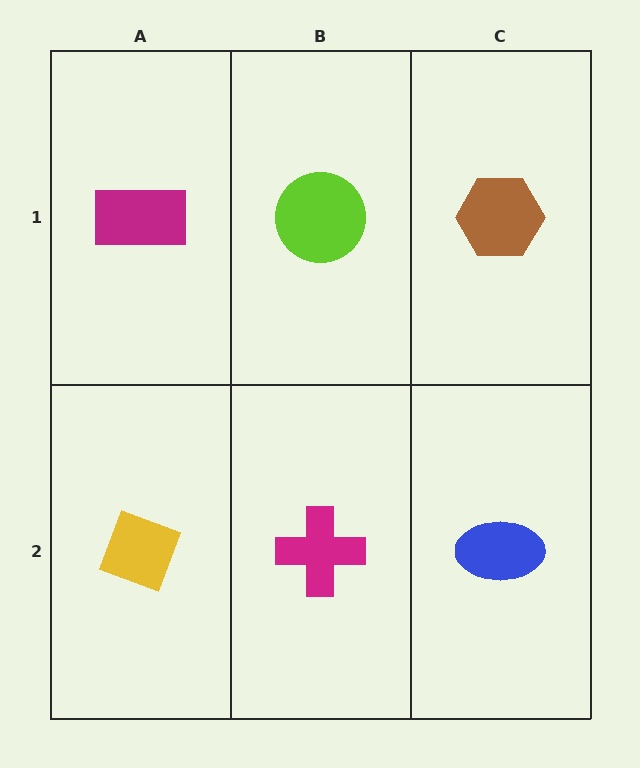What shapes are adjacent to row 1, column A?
A yellow diamond (row 2, column A), a lime circle (row 1, column B).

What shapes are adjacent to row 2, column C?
A brown hexagon (row 1, column C), a magenta cross (row 2, column B).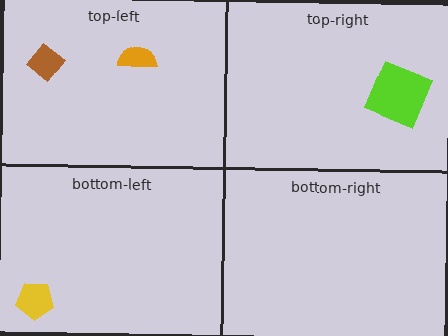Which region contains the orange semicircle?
The top-left region.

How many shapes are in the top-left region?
2.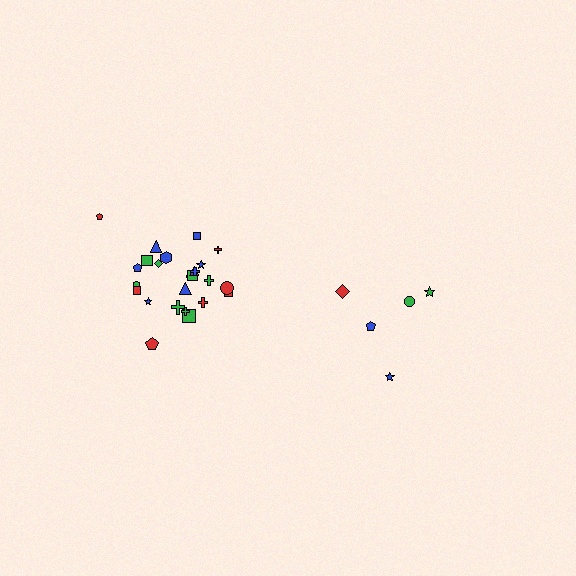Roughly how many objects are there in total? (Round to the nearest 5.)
Roughly 30 objects in total.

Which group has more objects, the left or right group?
The left group.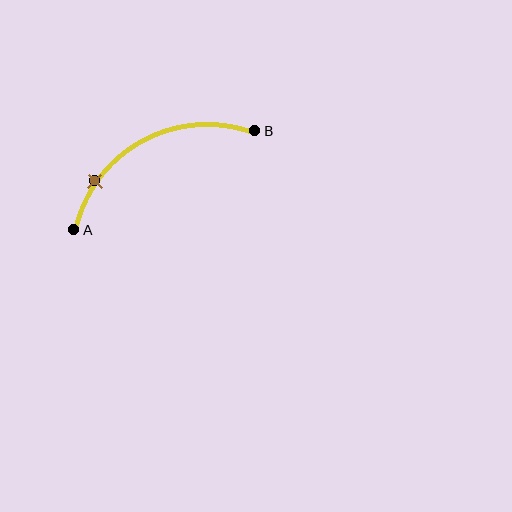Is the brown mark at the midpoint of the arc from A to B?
No. The brown mark lies on the arc but is closer to endpoint A. The arc midpoint would be at the point on the curve equidistant along the arc from both A and B.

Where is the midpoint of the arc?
The arc midpoint is the point on the curve farthest from the straight line joining A and B. It sits above that line.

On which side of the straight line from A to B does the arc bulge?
The arc bulges above the straight line connecting A and B.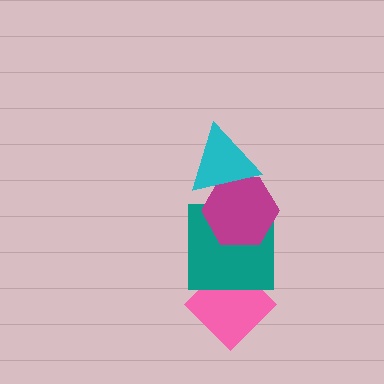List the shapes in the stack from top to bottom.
From top to bottom: the cyan triangle, the magenta hexagon, the teal square, the pink diamond.